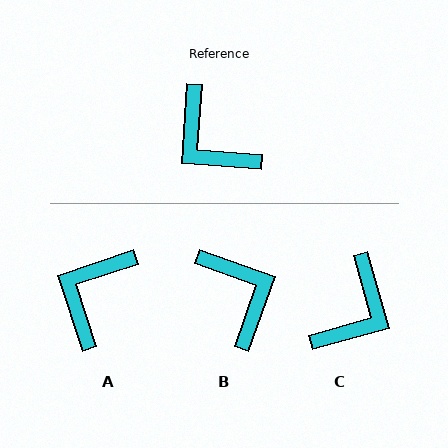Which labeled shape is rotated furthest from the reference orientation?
B, about 165 degrees away.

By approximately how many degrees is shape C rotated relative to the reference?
Approximately 110 degrees counter-clockwise.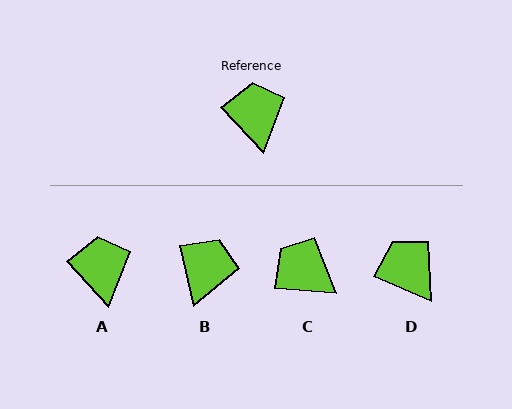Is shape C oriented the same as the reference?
No, it is off by about 43 degrees.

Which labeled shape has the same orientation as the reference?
A.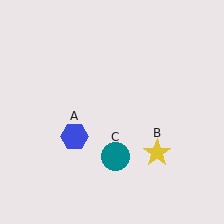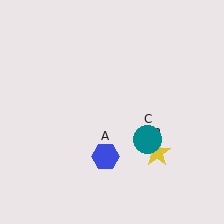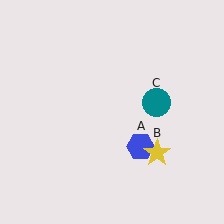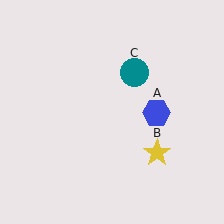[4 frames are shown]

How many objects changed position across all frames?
2 objects changed position: blue hexagon (object A), teal circle (object C).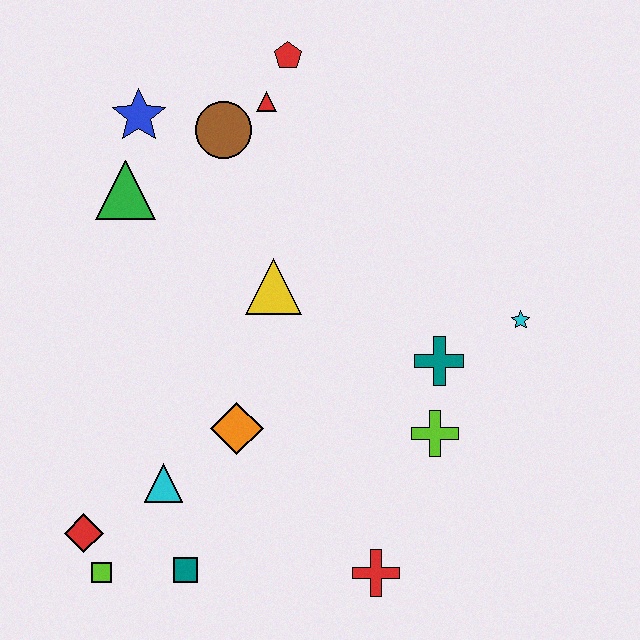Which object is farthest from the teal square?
The red pentagon is farthest from the teal square.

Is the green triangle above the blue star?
No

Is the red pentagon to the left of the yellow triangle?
No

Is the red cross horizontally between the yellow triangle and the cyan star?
Yes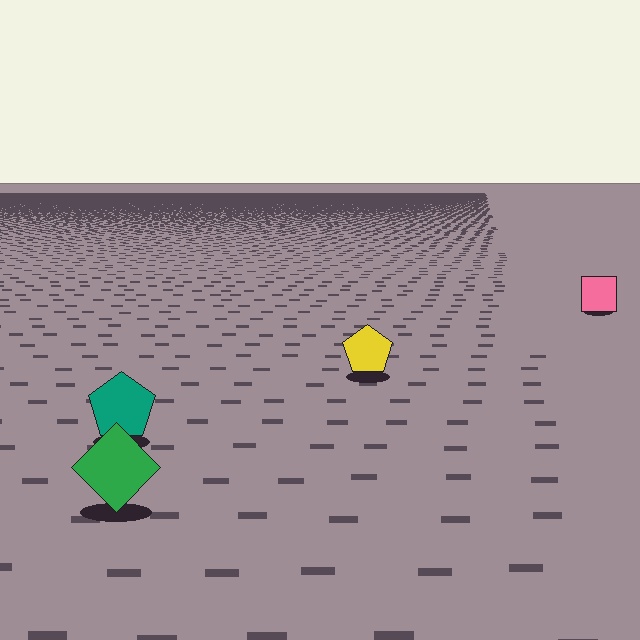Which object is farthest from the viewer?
The pink square is farthest from the viewer. It appears smaller and the ground texture around it is denser.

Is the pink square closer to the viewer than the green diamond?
No. The green diamond is closer — you can tell from the texture gradient: the ground texture is coarser near it.